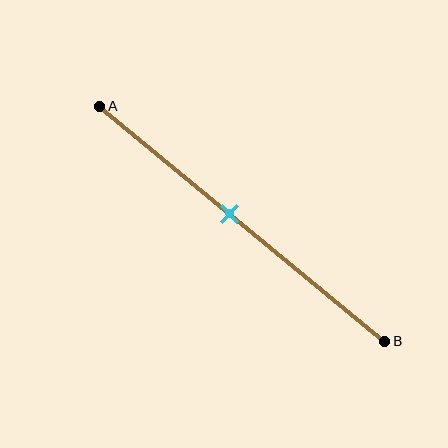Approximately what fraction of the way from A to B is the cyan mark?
The cyan mark is approximately 45% of the way from A to B.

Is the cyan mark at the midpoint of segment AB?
No, the mark is at about 45% from A, not at the 50% midpoint.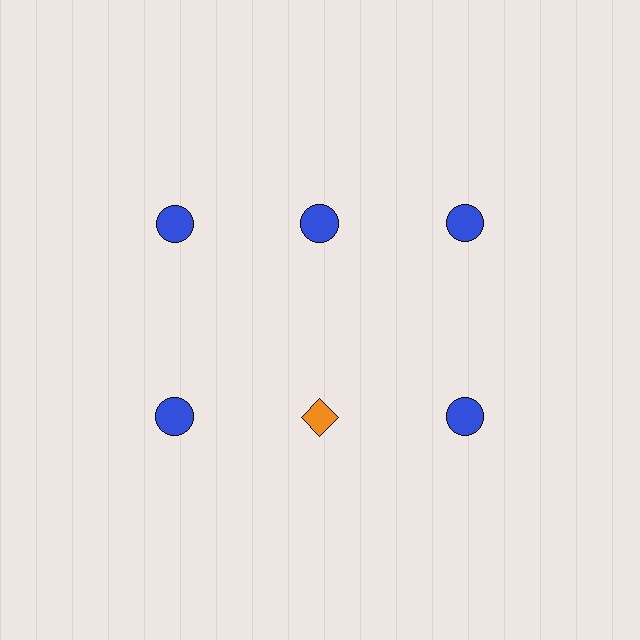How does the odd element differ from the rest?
It differs in both color (orange instead of blue) and shape (diamond instead of circle).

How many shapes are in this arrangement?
There are 6 shapes arranged in a grid pattern.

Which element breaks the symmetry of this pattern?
The orange diamond in the second row, second from left column breaks the symmetry. All other shapes are blue circles.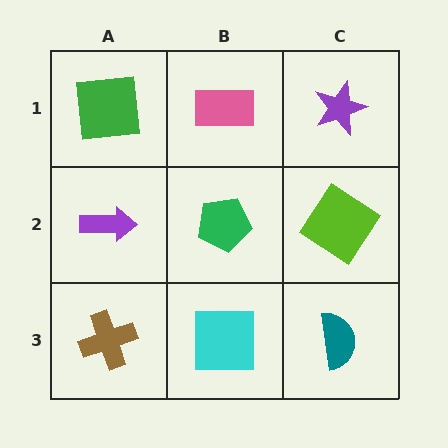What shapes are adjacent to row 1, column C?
A lime diamond (row 2, column C), a pink rectangle (row 1, column B).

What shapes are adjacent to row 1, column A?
A purple arrow (row 2, column A), a pink rectangle (row 1, column B).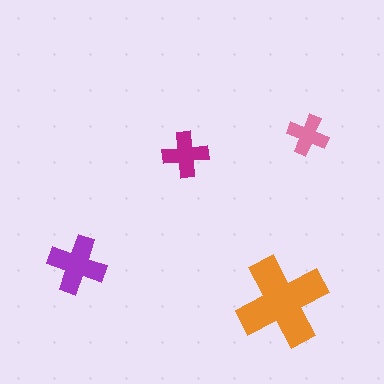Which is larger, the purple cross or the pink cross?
The purple one.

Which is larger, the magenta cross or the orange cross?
The orange one.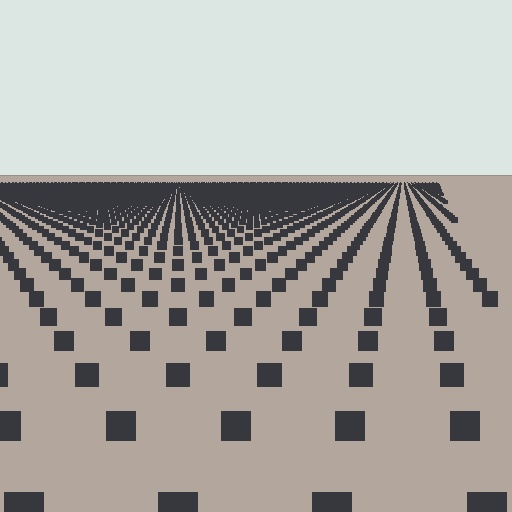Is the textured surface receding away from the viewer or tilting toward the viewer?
The surface is receding away from the viewer. Texture elements get smaller and denser toward the top.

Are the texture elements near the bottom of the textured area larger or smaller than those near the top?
Larger. Near the bottom, elements are closer to the viewer and appear at a bigger on-screen size.